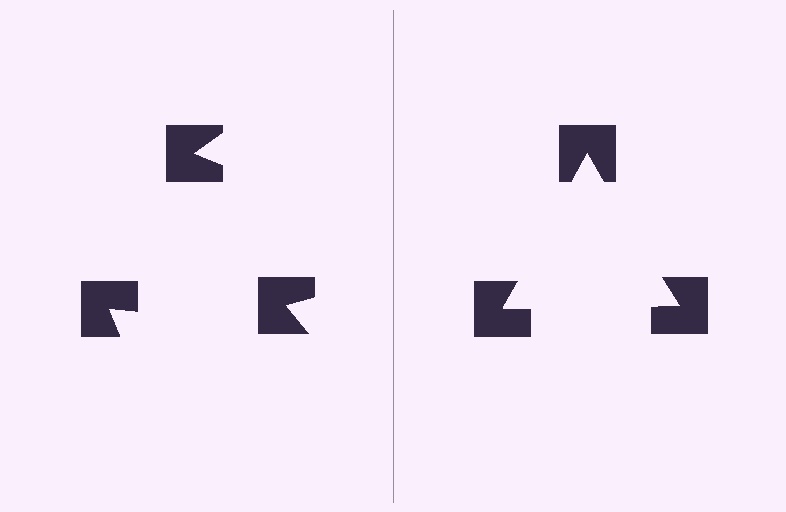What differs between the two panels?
The notched squares are positioned identically on both sides; only the wedge orientations differ. On the right they align to a triangle; on the left they are misaligned.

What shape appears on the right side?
An illusory triangle.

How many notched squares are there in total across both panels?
6 — 3 on each side.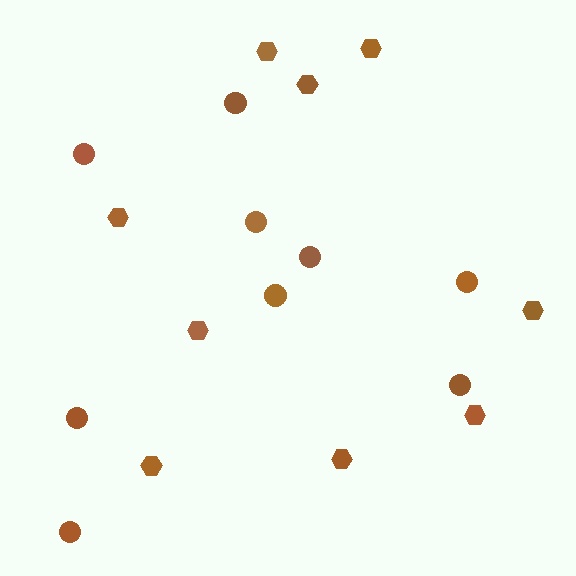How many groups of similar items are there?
There are 2 groups: one group of hexagons (9) and one group of circles (9).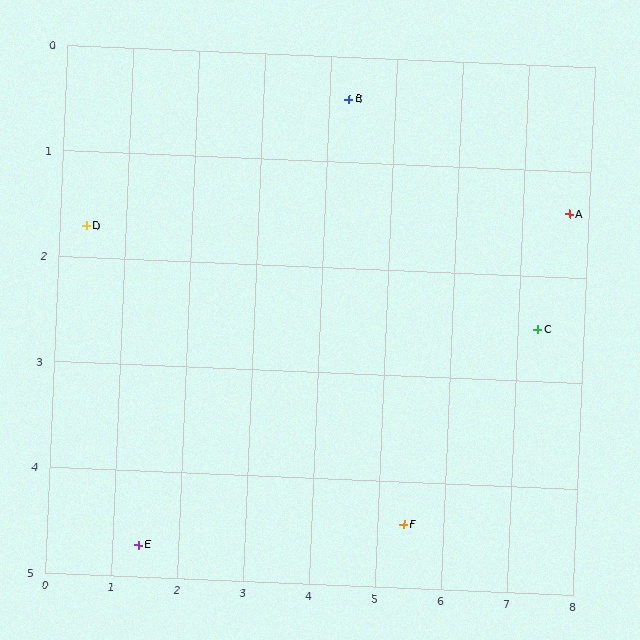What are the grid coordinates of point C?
Point C is at approximately (7.3, 2.5).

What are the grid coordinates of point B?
Point B is at approximately (4.3, 0.4).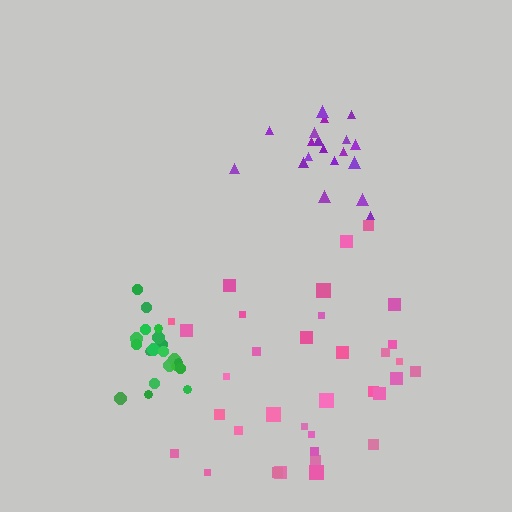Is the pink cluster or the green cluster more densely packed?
Green.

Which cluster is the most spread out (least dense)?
Pink.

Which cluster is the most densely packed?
Green.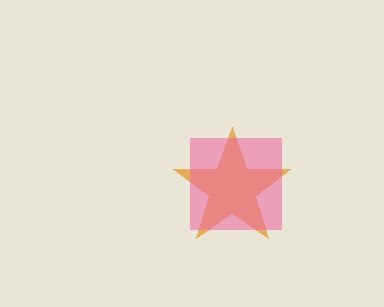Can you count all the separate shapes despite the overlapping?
Yes, there are 2 separate shapes.